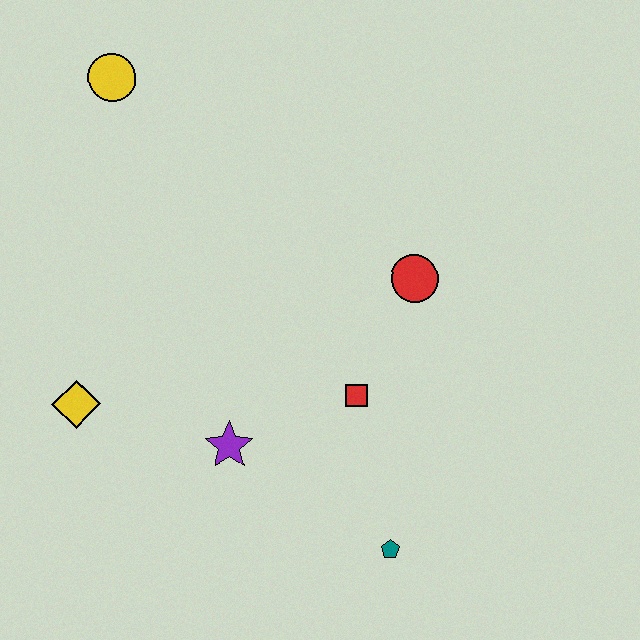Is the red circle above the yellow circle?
No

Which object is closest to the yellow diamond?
The purple star is closest to the yellow diamond.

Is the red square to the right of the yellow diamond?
Yes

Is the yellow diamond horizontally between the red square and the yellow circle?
No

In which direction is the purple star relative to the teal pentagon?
The purple star is to the left of the teal pentagon.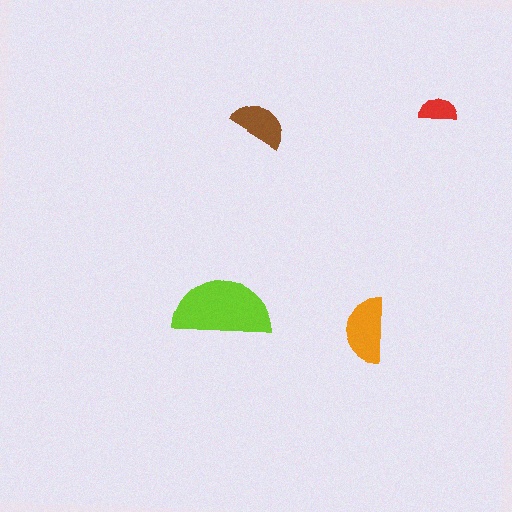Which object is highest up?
The red semicircle is topmost.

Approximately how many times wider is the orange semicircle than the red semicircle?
About 1.5 times wider.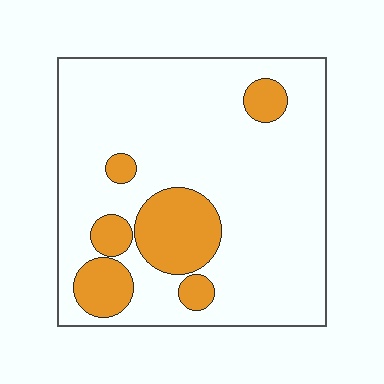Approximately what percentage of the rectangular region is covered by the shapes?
Approximately 20%.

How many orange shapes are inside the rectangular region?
6.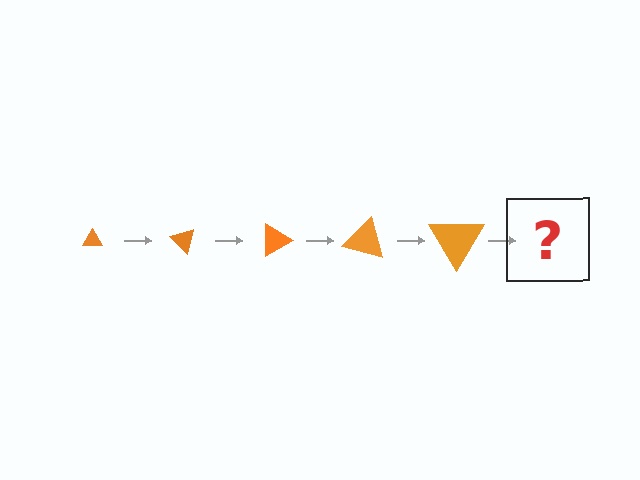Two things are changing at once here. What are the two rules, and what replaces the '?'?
The two rules are that the triangle grows larger each step and it rotates 45 degrees each step. The '?' should be a triangle, larger than the previous one and rotated 225 degrees from the start.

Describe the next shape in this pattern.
It should be a triangle, larger than the previous one and rotated 225 degrees from the start.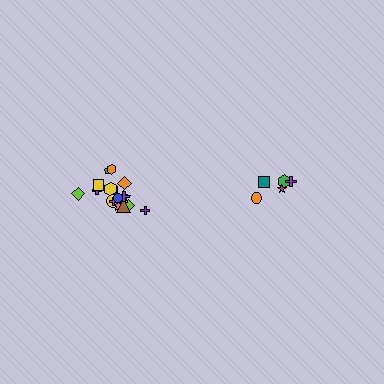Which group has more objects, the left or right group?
The left group.